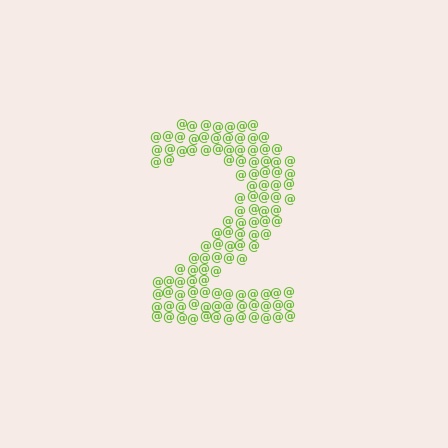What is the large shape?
The large shape is the digit 2.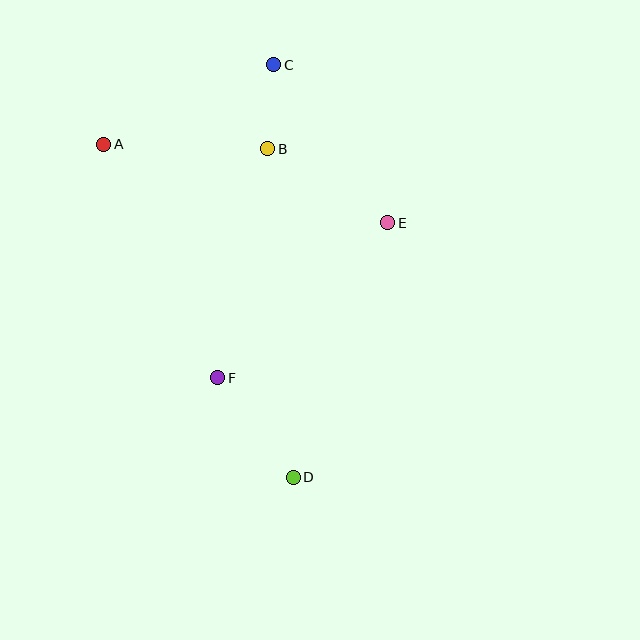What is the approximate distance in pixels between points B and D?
The distance between B and D is approximately 330 pixels.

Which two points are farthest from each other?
Points C and D are farthest from each other.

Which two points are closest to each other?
Points B and C are closest to each other.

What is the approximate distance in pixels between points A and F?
The distance between A and F is approximately 260 pixels.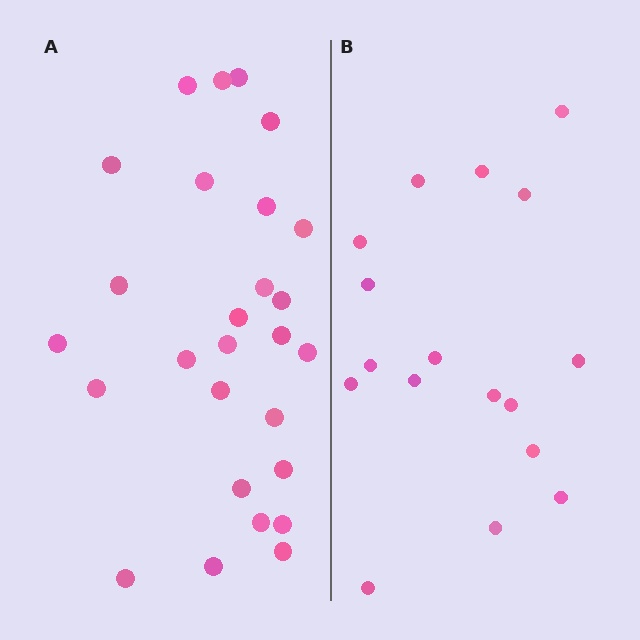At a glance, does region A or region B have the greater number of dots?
Region A (the left region) has more dots.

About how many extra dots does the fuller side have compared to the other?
Region A has roughly 10 or so more dots than region B.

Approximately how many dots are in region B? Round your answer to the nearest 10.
About 20 dots. (The exact count is 17, which rounds to 20.)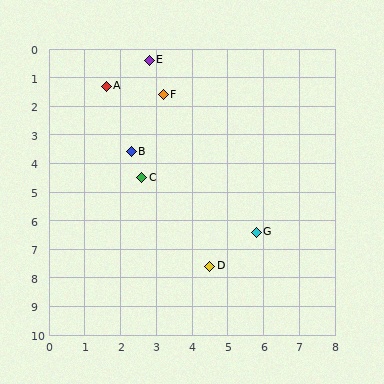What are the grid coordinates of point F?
Point F is at approximately (3.2, 1.6).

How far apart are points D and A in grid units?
Points D and A are about 6.9 grid units apart.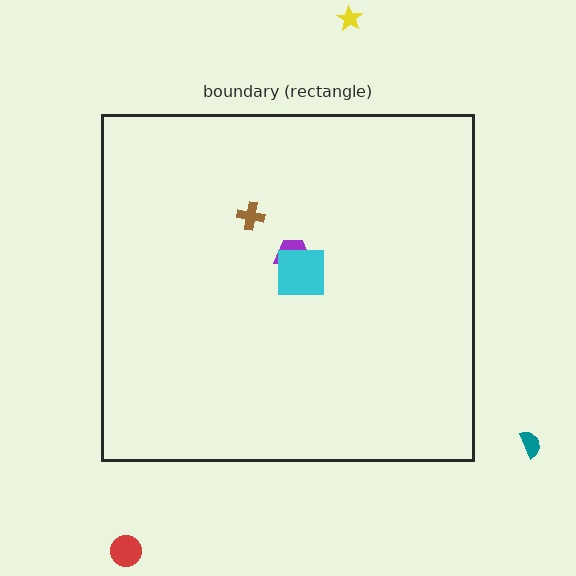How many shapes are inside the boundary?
3 inside, 3 outside.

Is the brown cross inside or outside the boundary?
Inside.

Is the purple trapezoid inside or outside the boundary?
Inside.